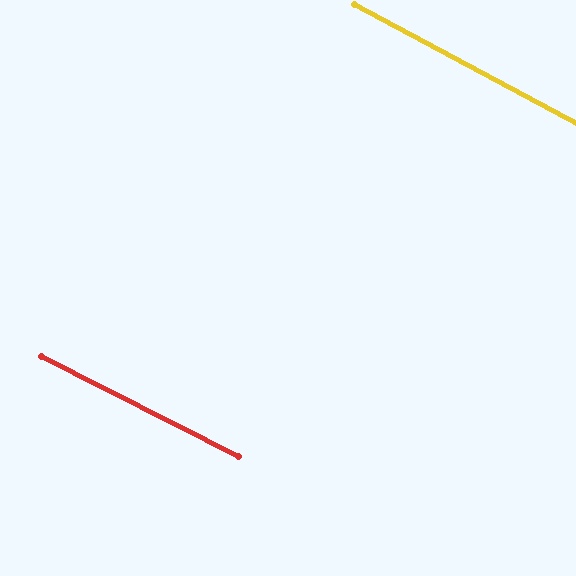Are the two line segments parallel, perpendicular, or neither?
Parallel — their directions differ by only 1.3°.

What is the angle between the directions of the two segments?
Approximately 1 degree.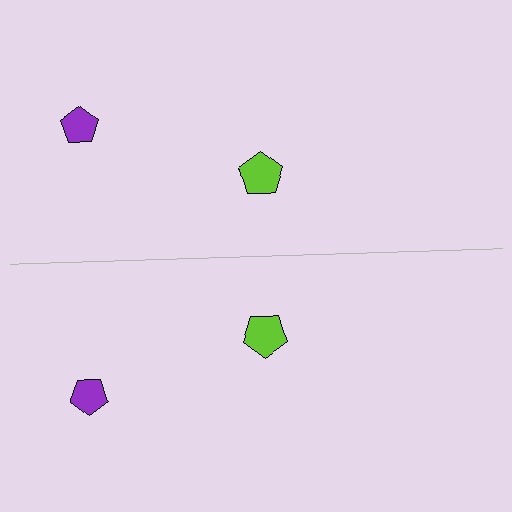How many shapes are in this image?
There are 4 shapes in this image.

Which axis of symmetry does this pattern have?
The pattern has a horizontal axis of symmetry running through the center of the image.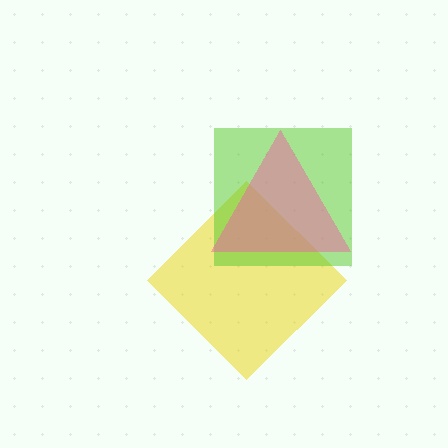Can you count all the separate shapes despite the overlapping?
Yes, there are 3 separate shapes.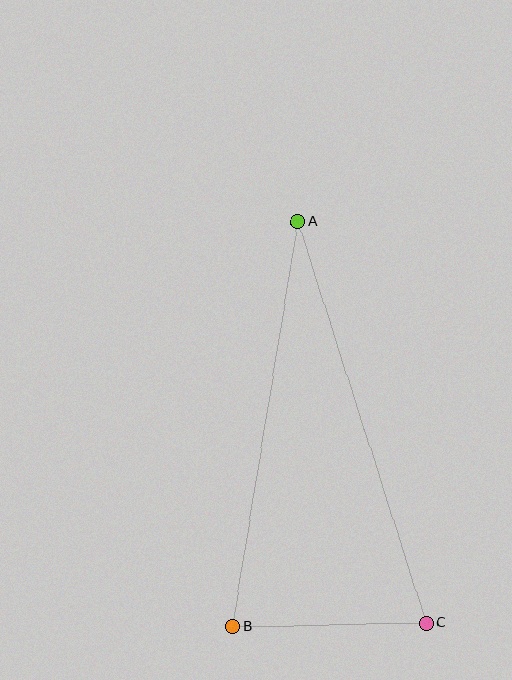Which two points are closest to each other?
Points B and C are closest to each other.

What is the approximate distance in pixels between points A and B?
The distance between A and B is approximately 410 pixels.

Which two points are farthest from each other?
Points A and C are farthest from each other.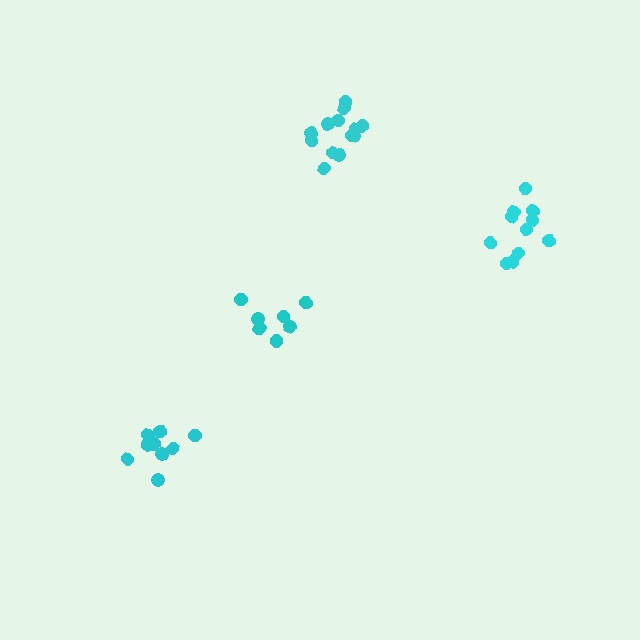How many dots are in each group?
Group 1: 7 dots, Group 2: 11 dots, Group 3: 13 dots, Group 4: 9 dots (40 total).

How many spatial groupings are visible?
There are 4 spatial groupings.